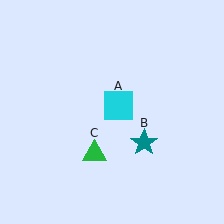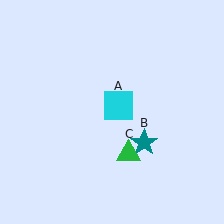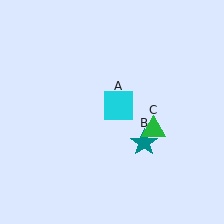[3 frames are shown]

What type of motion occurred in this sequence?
The green triangle (object C) rotated counterclockwise around the center of the scene.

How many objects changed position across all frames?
1 object changed position: green triangle (object C).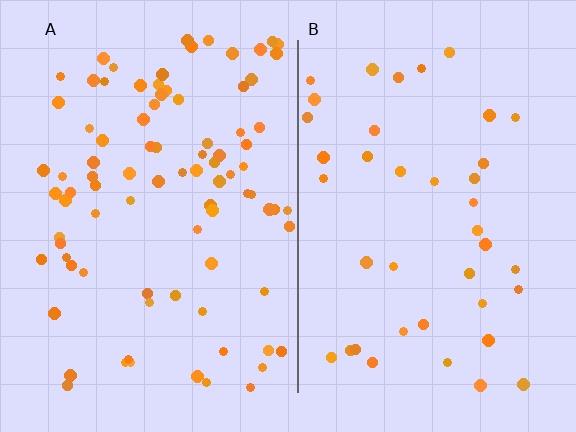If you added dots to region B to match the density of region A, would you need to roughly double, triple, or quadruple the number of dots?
Approximately double.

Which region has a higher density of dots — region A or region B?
A (the left).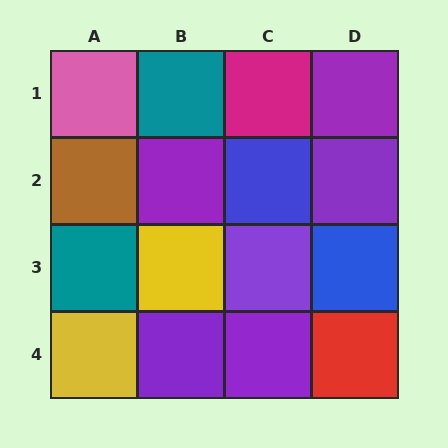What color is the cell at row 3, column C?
Purple.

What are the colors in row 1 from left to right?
Pink, teal, magenta, purple.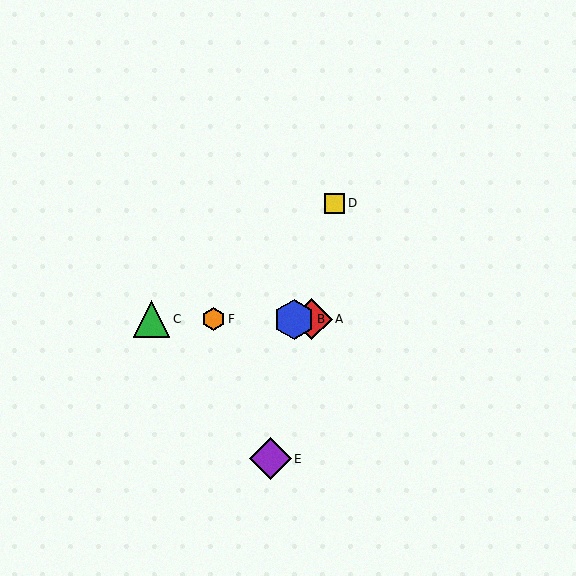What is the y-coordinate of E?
Object E is at y≈459.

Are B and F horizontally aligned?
Yes, both are at y≈319.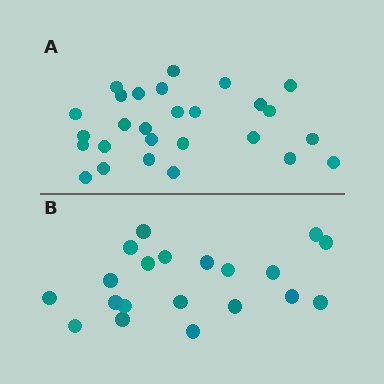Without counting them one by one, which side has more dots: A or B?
Region A (the top region) has more dots.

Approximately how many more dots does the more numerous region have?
Region A has roughly 8 or so more dots than region B.